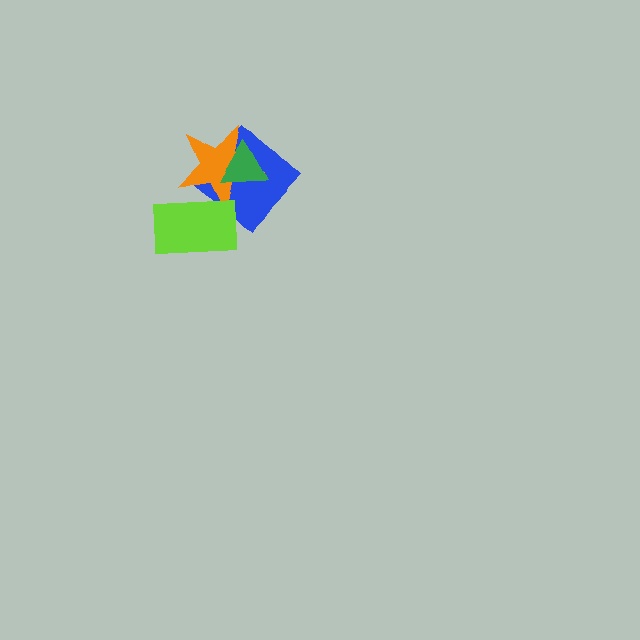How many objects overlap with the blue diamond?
3 objects overlap with the blue diamond.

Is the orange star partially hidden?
Yes, it is partially covered by another shape.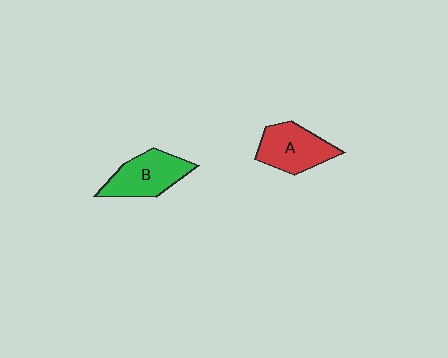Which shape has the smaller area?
Shape A (red).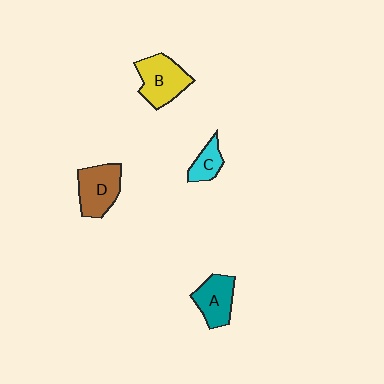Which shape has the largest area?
Shape B (yellow).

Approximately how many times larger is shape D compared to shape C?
Approximately 1.9 times.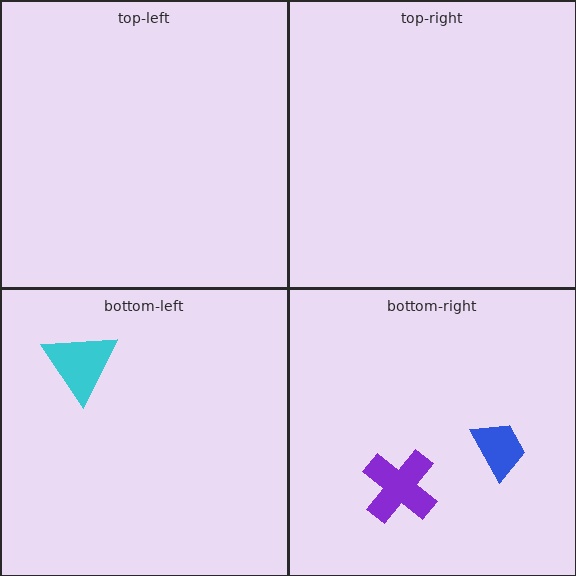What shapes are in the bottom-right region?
The blue trapezoid, the purple cross.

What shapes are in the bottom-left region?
The cyan triangle.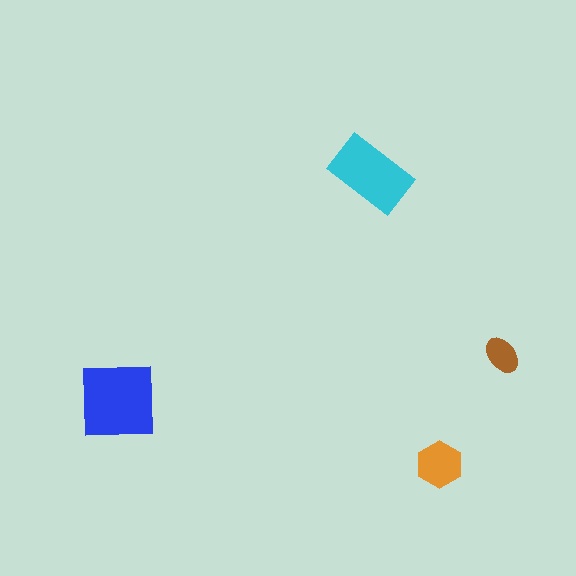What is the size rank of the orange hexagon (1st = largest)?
3rd.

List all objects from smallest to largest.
The brown ellipse, the orange hexagon, the cyan rectangle, the blue square.